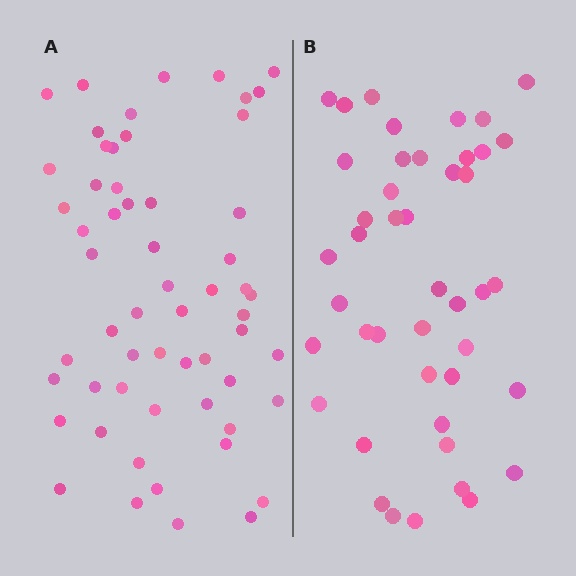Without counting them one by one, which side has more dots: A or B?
Region A (the left region) has more dots.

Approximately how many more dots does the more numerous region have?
Region A has approximately 15 more dots than region B.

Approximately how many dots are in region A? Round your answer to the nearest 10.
About 60 dots. (The exact count is 58, which rounds to 60.)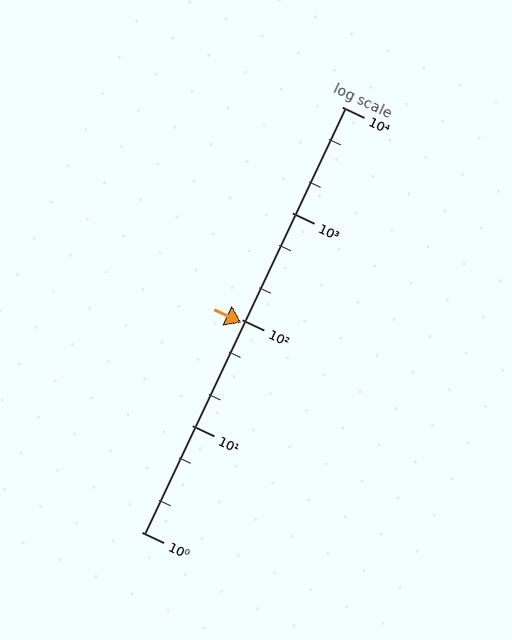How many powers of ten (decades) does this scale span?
The scale spans 4 decades, from 1 to 10000.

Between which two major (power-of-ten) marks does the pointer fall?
The pointer is between 10 and 100.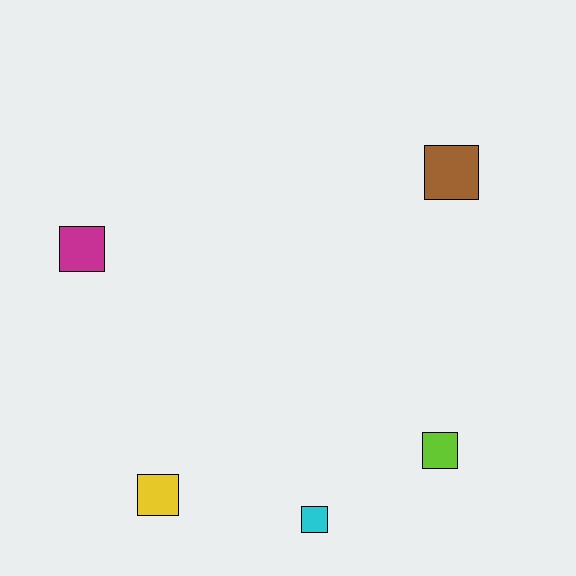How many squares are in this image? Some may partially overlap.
There are 5 squares.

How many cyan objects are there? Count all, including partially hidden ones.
There is 1 cyan object.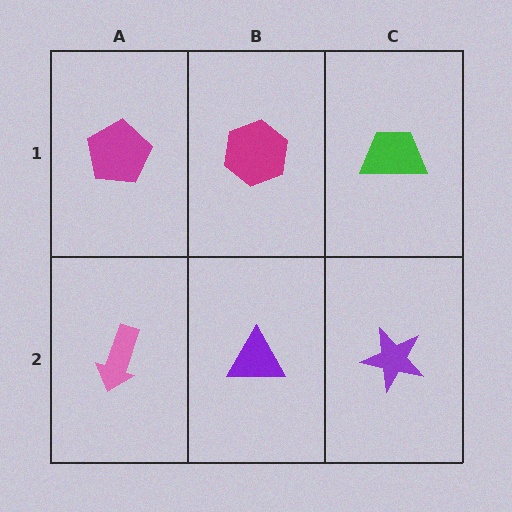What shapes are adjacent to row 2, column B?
A magenta hexagon (row 1, column B), a pink arrow (row 2, column A), a purple star (row 2, column C).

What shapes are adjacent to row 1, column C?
A purple star (row 2, column C), a magenta hexagon (row 1, column B).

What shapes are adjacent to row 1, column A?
A pink arrow (row 2, column A), a magenta hexagon (row 1, column B).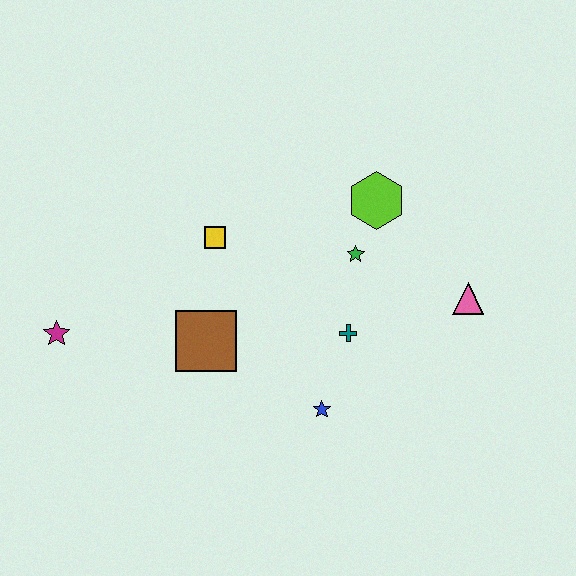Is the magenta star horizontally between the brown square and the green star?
No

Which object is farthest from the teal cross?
The magenta star is farthest from the teal cross.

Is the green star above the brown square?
Yes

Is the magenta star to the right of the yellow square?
No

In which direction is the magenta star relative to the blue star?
The magenta star is to the left of the blue star.